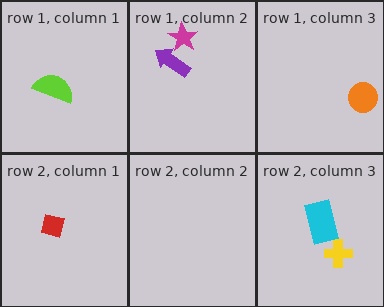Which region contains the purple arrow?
The row 1, column 2 region.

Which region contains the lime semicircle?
The row 1, column 1 region.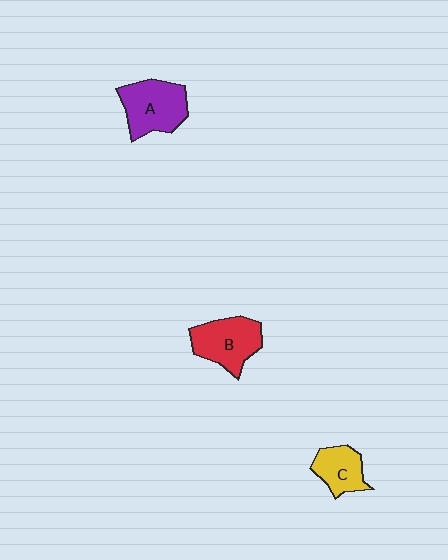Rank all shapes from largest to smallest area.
From largest to smallest: A (purple), B (red), C (yellow).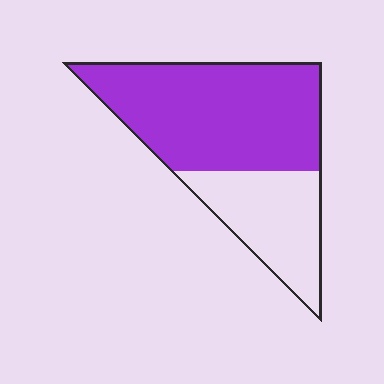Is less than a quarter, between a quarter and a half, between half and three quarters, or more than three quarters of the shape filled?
Between half and three quarters.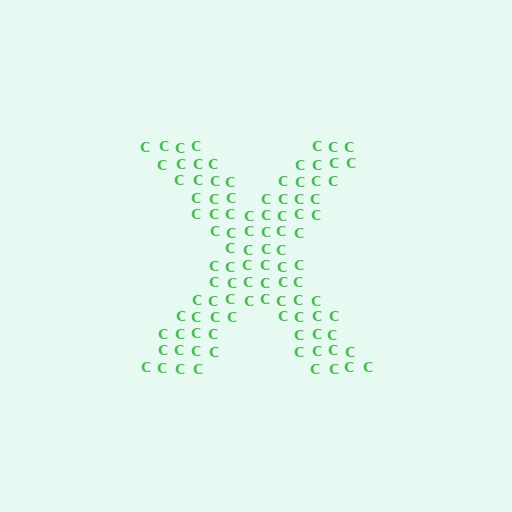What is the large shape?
The large shape is the letter X.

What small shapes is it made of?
It is made of small letter C's.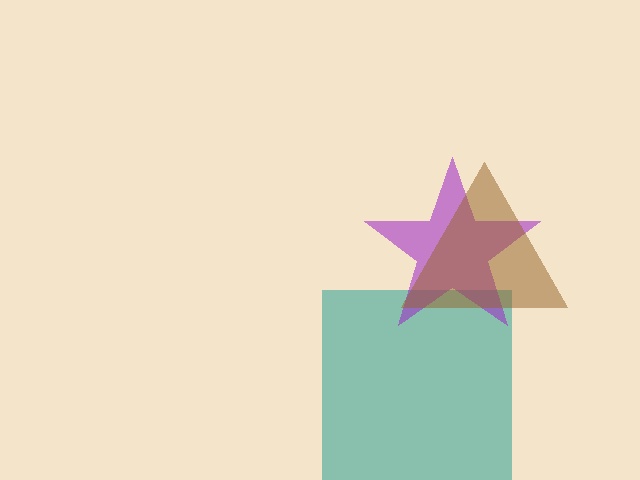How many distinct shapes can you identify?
There are 3 distinct shapes: a teal square, a purple star, a brown triangle.